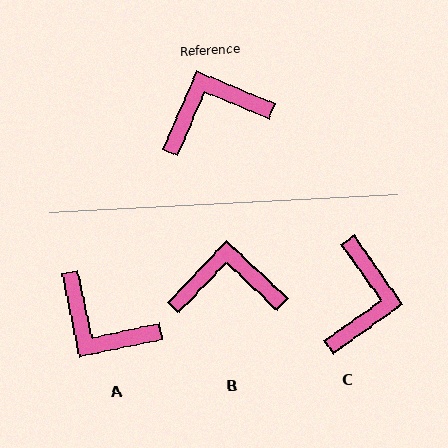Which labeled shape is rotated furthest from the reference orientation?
A, about 125 degrees away.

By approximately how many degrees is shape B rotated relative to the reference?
Approximately 20 degrees clockwise.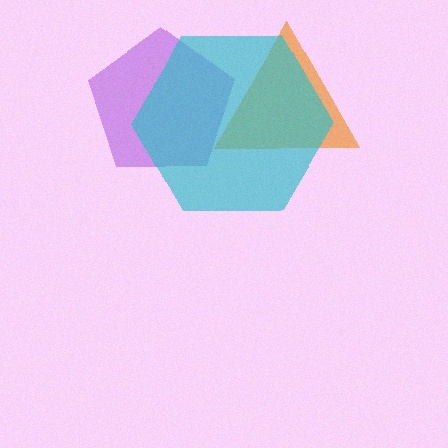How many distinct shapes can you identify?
There are 3 distinct shapes: an orange triangle, a purple pentagon, a cyan hexagon.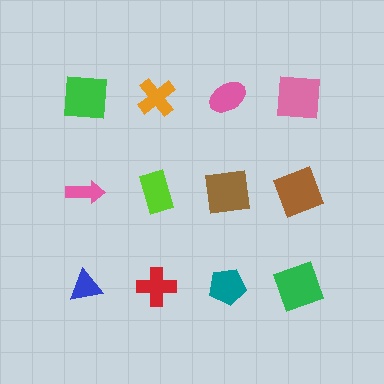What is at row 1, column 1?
A green square.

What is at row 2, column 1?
A pink arrow.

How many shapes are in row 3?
4 shapes.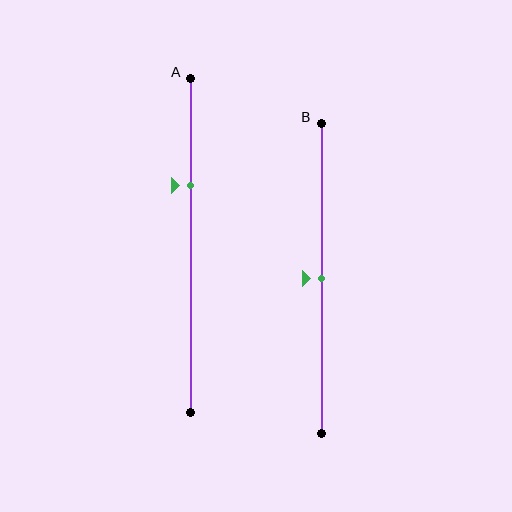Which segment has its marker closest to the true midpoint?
Segment B has its marker closest to the true midpoint.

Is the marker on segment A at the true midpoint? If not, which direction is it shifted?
No, the marker on segment A is shifted upward by about 18% of the segment length.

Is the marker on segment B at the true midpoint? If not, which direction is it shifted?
Yes, the marker on segment B is at the true midpoint.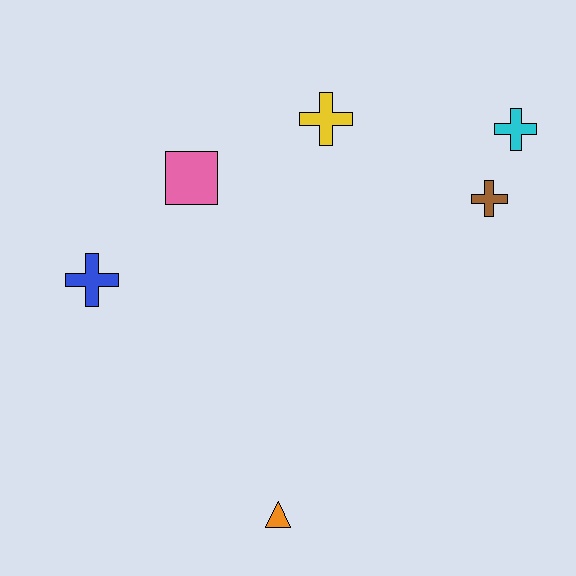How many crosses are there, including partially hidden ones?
There are 4 crosses.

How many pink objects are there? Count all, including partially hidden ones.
There is 1 pink object.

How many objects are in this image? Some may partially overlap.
There are 6 objects.